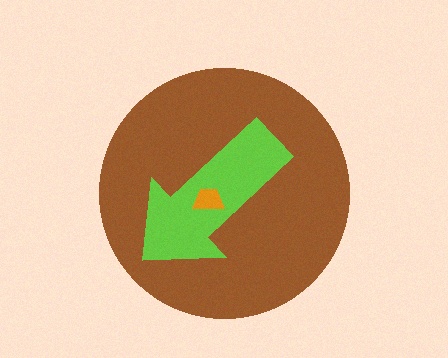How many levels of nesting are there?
3.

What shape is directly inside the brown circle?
The lime arrow.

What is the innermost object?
The orange trapezoid.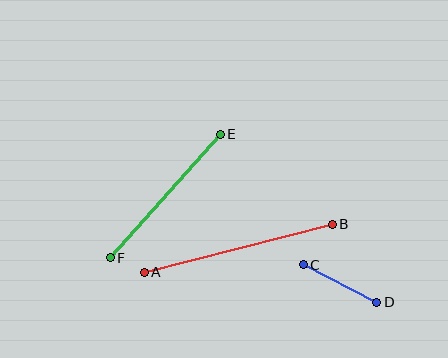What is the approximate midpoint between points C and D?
The midpoint is at approximately (340, 284) pixels.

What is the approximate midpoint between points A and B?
The midpoint is at approximately (238, 248) pixels.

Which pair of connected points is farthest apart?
Points A and B are farthest apart.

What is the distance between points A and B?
The distance is approximately 194 pixels.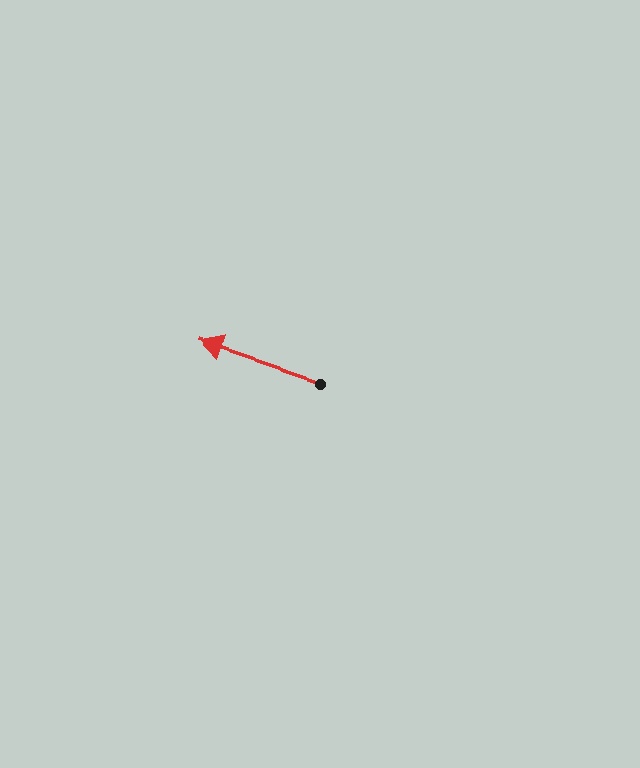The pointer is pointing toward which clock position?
Roughly 10 o'clock.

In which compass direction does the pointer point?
West.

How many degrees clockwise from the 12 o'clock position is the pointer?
Approximately 288 degrees.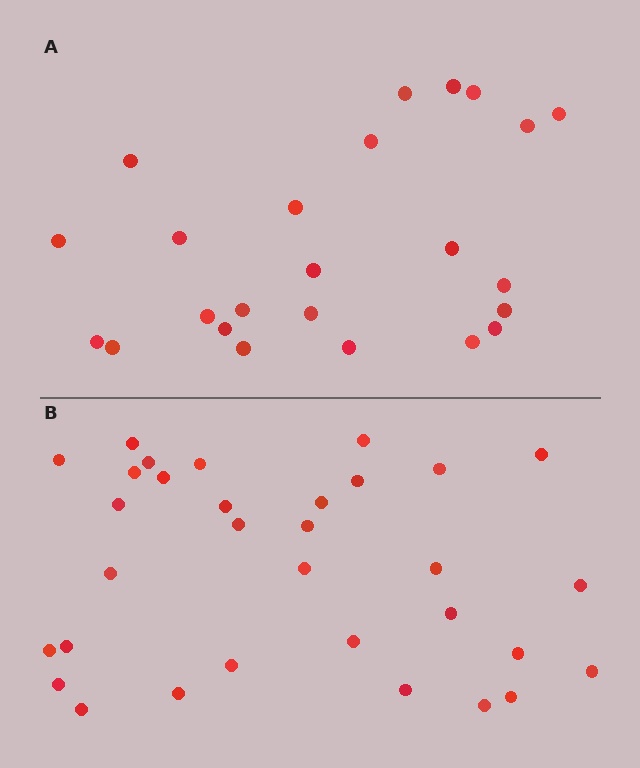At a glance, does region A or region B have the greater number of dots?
Region B (the bottom region) has more dots.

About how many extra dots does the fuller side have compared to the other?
Region B has roughly 8 or so more dots than region A.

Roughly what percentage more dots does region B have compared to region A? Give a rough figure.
About 35% more.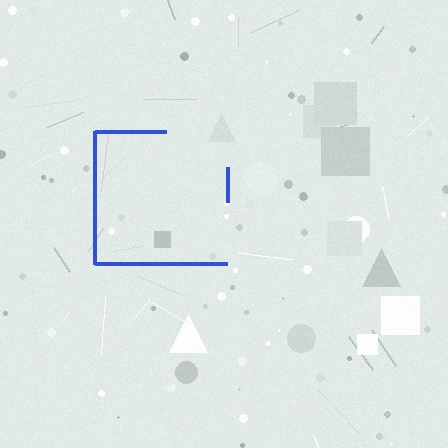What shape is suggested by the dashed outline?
The dashed outline suggests a square.